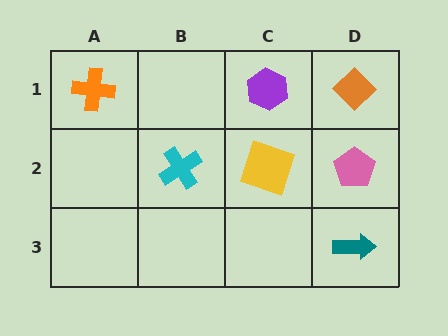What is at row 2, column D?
A pink pentagon.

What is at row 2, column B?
A cyan cross.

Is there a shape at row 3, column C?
No, that cell is empty.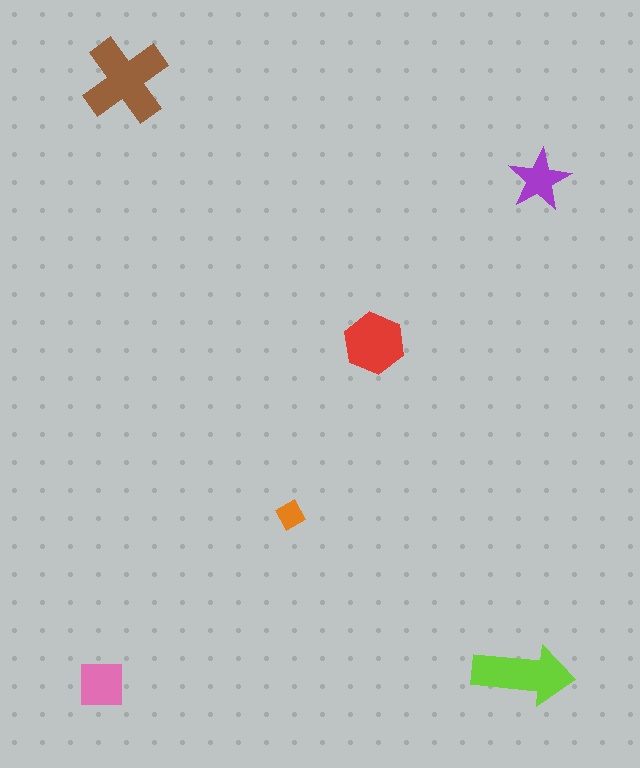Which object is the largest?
The brown cross.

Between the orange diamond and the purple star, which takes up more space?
The purple star.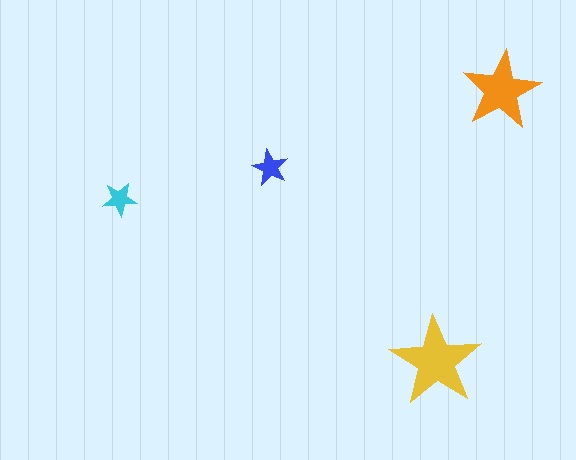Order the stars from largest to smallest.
the yellow one, the orange one, the blue one, the cyan one.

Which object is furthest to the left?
The cyan star is leftmost.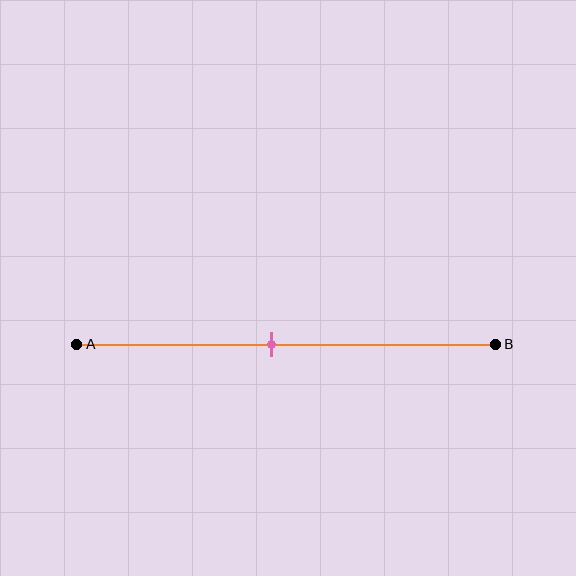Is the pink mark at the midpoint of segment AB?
No, the mark is at about 45% from A, not at the 50% midpoint.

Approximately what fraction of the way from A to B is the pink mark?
The pink mark is approximately 45% of the way from A to B.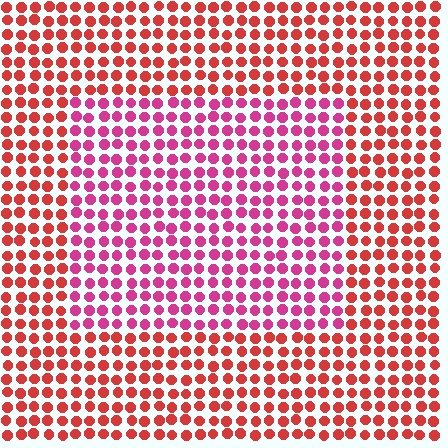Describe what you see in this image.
The image is filled with small red elements in a uniform arrangement. A rectangle-shaped region is visible where the elements are tinted to a slightly different hue, forming a subtle color boundary.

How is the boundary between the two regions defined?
The boundary is defined purely by a slight shift in hue (about 36 degrees). Spacing, size, and orientation are identical on both sides.